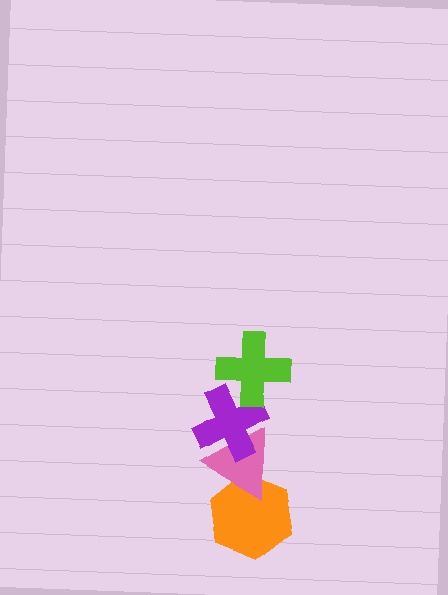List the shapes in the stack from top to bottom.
From top to bottom: the lime cross, the purple cross, the pink triangle, the orange hexagon.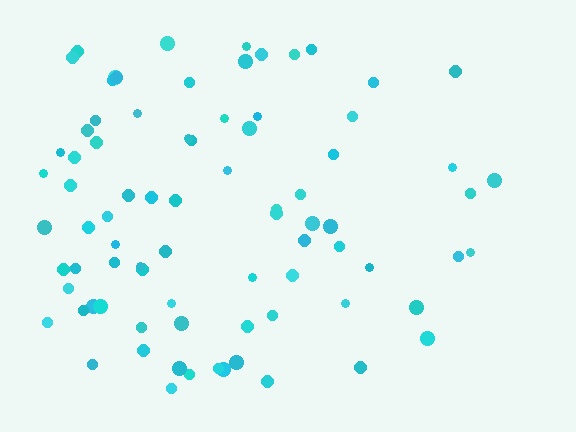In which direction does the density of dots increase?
From right to left, with the left side densest.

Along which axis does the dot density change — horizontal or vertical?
Horizontal.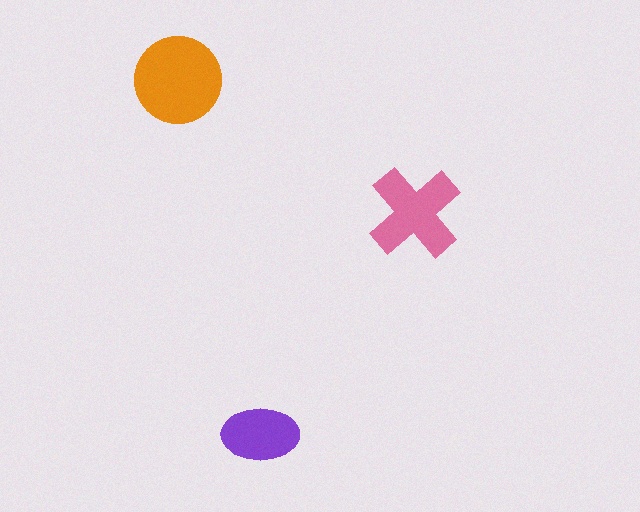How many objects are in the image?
There are 3 objects in the image.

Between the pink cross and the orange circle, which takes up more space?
The orange circle.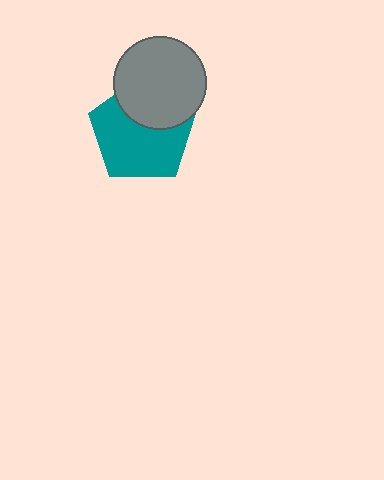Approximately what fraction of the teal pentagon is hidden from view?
Roughly 34% of the teal pentagon is hidden behind the gray circle.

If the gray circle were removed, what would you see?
You would see the complete teal pentagon.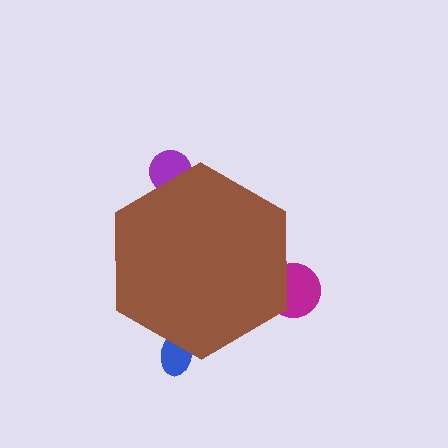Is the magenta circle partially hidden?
Yes, the magenta circle is partially hidden behind the brown hexagon.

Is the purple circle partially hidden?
Yes, the purple circle is partially hidden behind the brown hexagon.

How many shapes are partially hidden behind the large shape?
3 shapes are partially hidden.